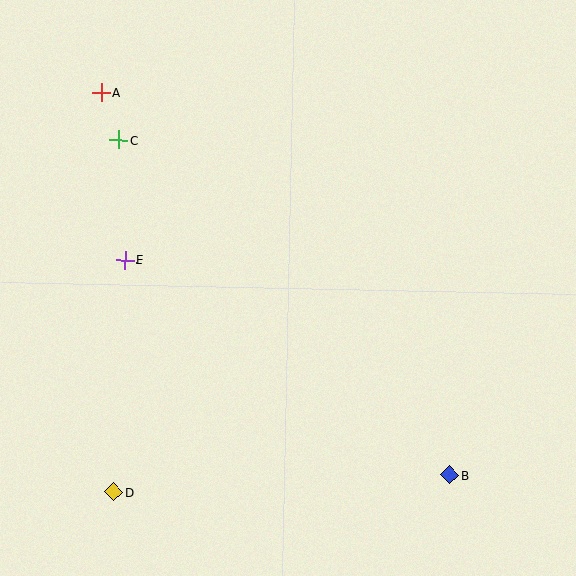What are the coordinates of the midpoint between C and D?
The midpoint between C and D is at (116, 316).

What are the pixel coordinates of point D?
Point D is at (113, 492).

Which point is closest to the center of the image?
Point E at (125, 260) is closest to the center.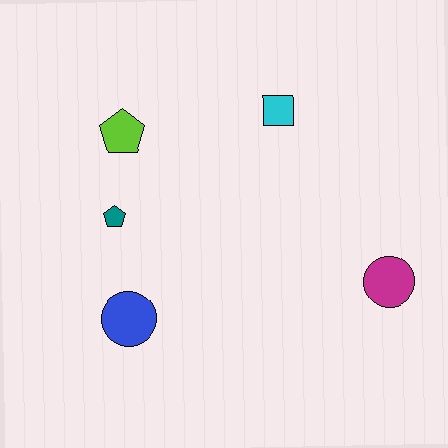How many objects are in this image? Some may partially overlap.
There are 5 objects.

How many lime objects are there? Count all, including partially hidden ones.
There is 1 lime object.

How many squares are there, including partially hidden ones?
There is 1 square.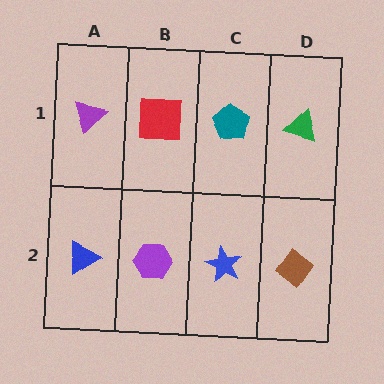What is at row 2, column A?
A blue triangle.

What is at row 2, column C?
A blue star.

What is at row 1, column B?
A red square.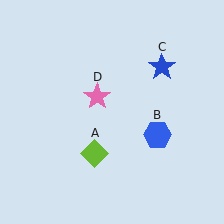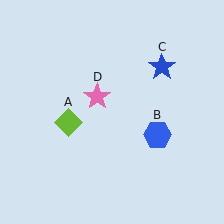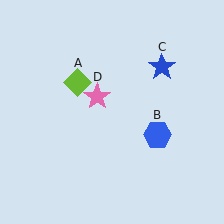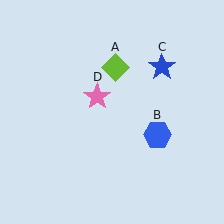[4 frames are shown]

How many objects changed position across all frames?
1 object changed position: lime diamond (object A).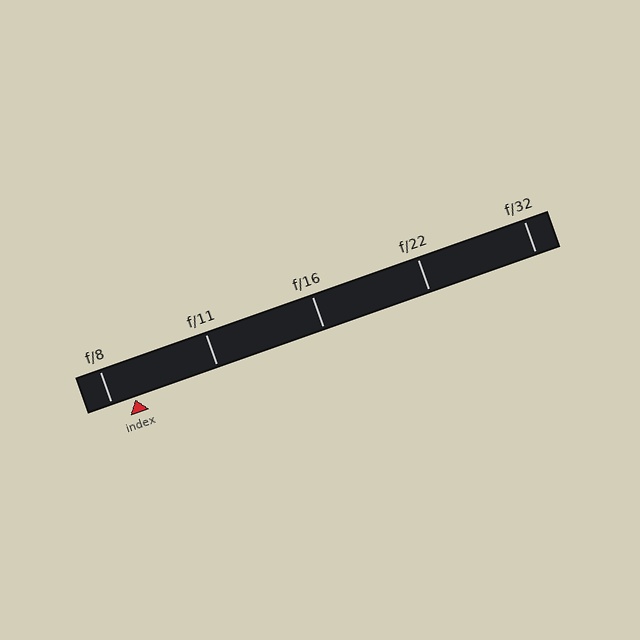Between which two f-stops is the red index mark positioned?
The index mark is between f/8 and f/11.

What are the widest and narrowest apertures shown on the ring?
The widest aperture shown is f/8 and the narrowest is f/32.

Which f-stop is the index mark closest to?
The index mark is closest to f/8.